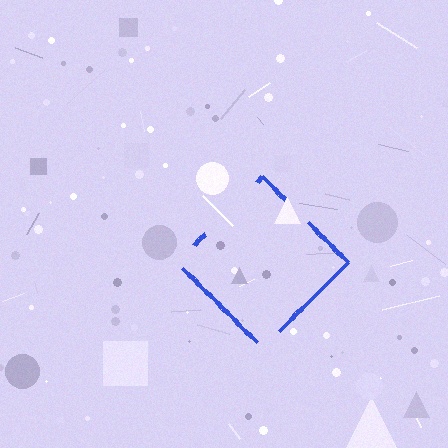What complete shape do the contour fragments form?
The contour fragments form a diamond.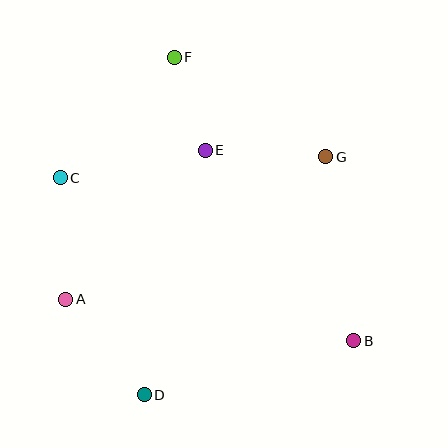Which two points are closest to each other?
Points E and F are closest to each other.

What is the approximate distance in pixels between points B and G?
The distance between B and G is approximately 186 pixels.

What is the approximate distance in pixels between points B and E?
The distance between B and E is approximately 242 pixels.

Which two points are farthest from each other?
Points D and F are farthest from each other.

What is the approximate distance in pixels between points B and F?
The distance between B and F is approximately 336 pixels.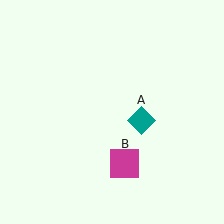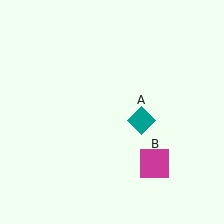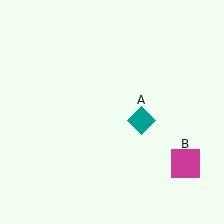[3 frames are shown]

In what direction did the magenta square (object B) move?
The magenta square (object B) moved right.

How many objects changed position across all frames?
1 object changed position: magenta square (object B).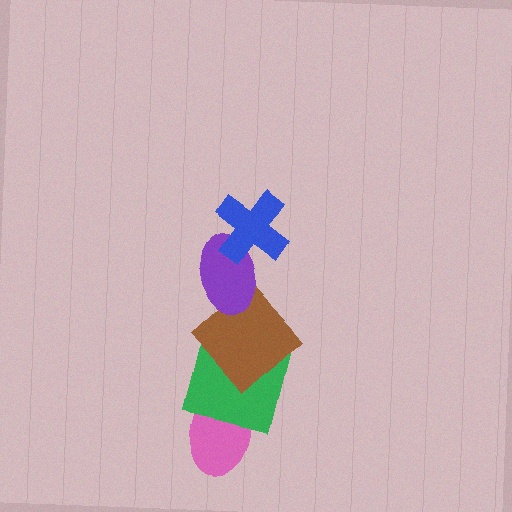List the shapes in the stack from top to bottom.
From top to bottom: the blue cross, the purple ellipse, the brown diamond, the green square, the pink ellipse.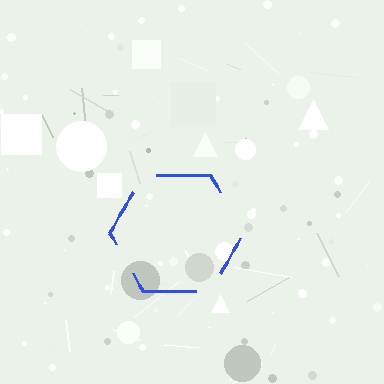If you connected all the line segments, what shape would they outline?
They would outline a hexagon.